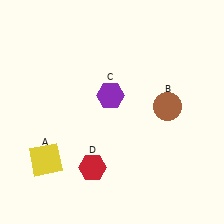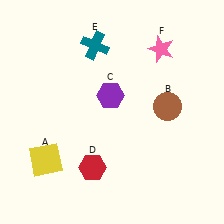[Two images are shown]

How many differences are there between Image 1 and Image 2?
There are 2 differences between the two images.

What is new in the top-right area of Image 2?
A pink star (F) was added in the top-right area of Image 2.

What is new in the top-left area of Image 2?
A teal cross (E) was added in the top-left area of Image 2.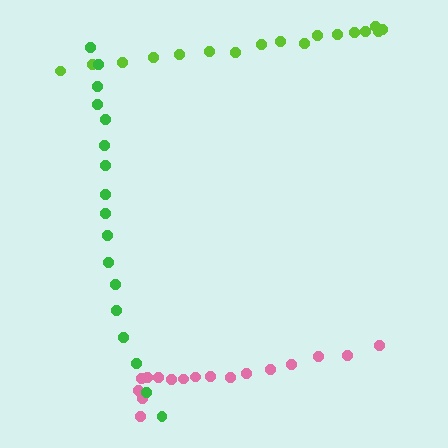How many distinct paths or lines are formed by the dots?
There are 3 distinct paths.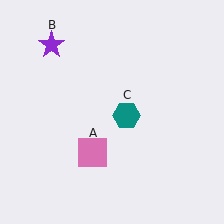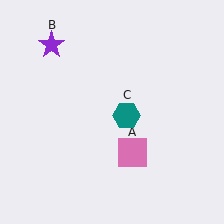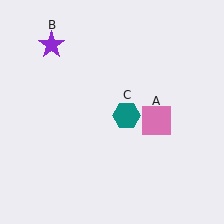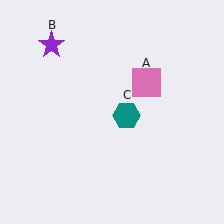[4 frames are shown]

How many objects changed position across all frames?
1 object changed position: pink square (object A).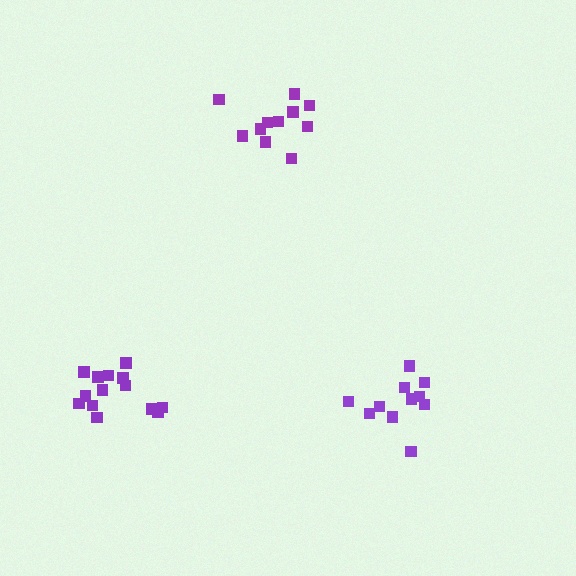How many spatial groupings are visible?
There are 3 spatial groupings.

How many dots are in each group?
Group 1: 14 dots, Group 2: 11 dots, Group 3: 11 dots (36 total).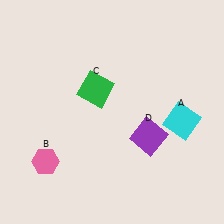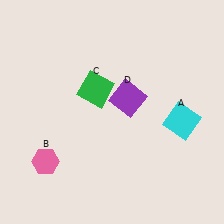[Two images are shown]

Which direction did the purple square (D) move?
The purple square (D) moved up.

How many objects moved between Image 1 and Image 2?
1 object moved between the two images.